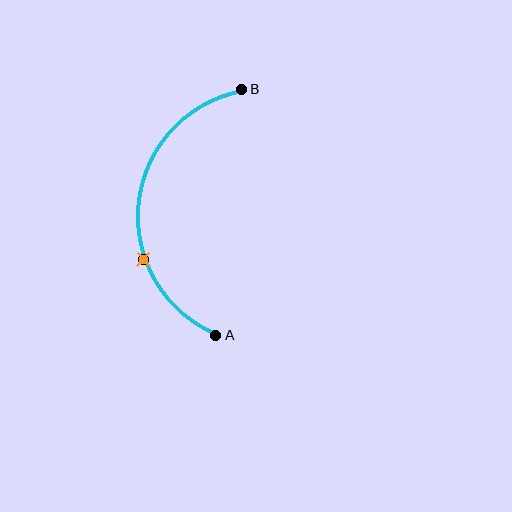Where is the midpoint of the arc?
The arc midpoint is the point on the curve farthest from the straight line joining A and B. It sits to the left of that line.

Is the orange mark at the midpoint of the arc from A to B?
No. The orange mark lies on the arc but is closer to endpoint A. The arc midpoint would be at the point on the curve equidistant along the arc from both A and B.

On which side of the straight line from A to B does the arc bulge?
The arc bulges to the left of the straight line connecting A and B.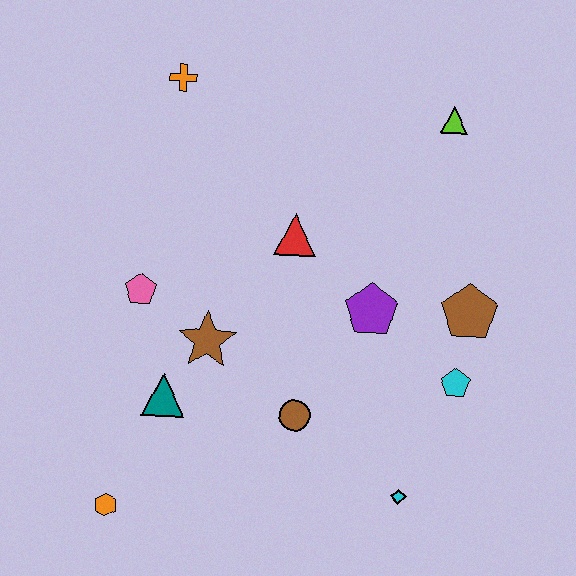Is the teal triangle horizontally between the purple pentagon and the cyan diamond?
No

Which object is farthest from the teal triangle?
The lime triangle is farthest from the teal triangle.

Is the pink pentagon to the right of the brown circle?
No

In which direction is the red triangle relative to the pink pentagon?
The red triangle is to the right of the pink pentagon.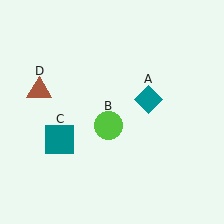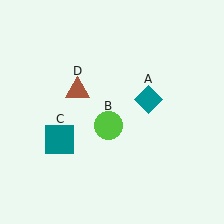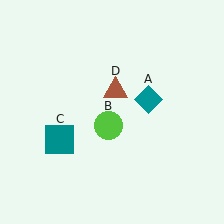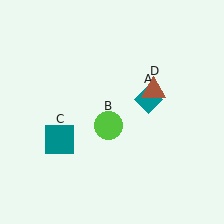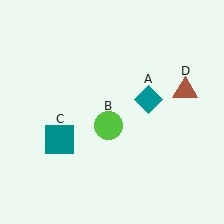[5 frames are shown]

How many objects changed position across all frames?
1 object changed position: brown triangle (object D).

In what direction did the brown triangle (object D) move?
The brown triangle (object D) moved right.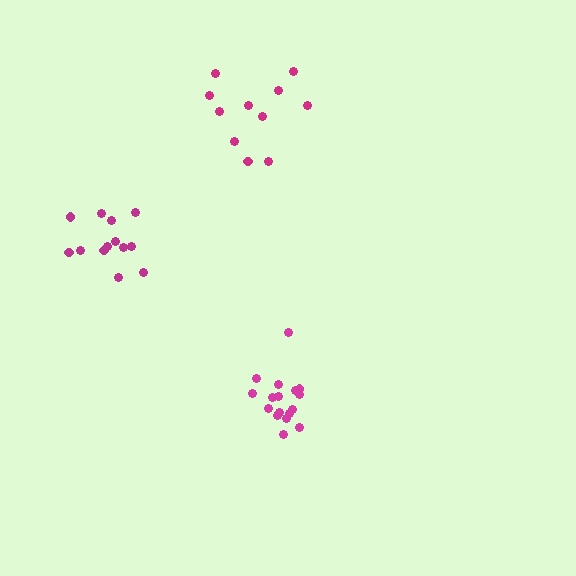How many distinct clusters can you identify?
There are 3 distinct clusters.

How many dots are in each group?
Group 1: 17 dots, Group 2: 11 dots, Group 3: 13 dots (41 total).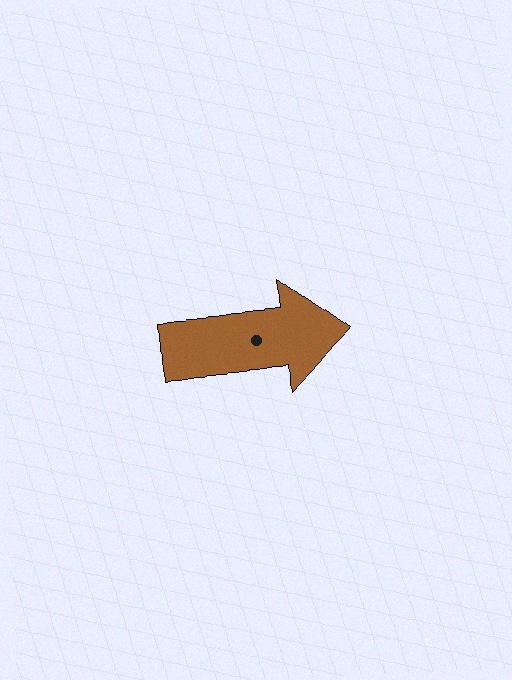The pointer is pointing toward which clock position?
Roughly 3 o'clock.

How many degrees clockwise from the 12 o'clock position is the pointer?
Approximately 85 degrees.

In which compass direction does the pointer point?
East.